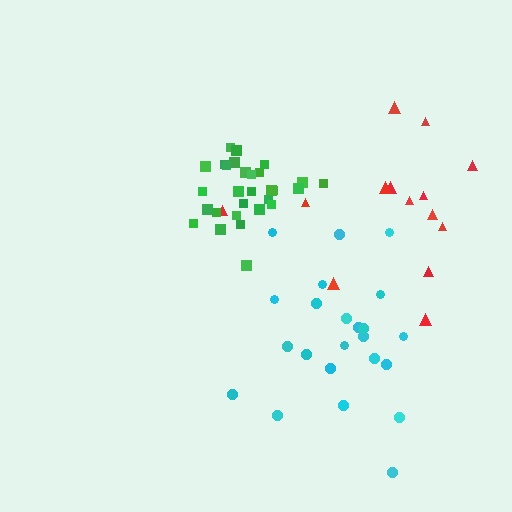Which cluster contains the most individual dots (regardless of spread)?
Green (29).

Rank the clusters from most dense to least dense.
green, cyan, red.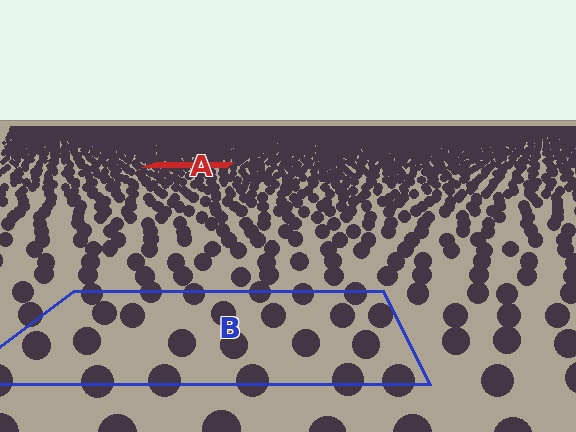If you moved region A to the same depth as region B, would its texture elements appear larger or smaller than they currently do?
They would appear larger. At a closer depth, the same texture elements are projected at a bigger on-screen size.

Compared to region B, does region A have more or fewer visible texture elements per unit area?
Region A has more texture elements per unit area — they are packed more densely because it is farther away.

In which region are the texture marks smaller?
The texture marks are smaller in region A, because it is farther away.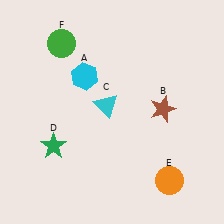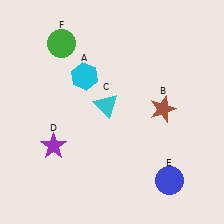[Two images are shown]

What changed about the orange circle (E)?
In Image 1, E is orange. In Image 2, it changed to blue.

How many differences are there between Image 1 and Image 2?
There are 2 differences between the two images.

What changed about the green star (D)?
In Image 1, D is green. In Image 2, it changed to purple.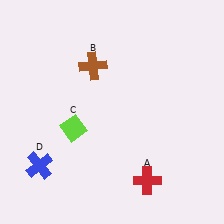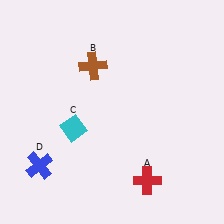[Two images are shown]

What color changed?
The diamond (C) changed from lime in Image 1 to cyan in Image 2.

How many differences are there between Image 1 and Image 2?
There is 1 difference between the two images.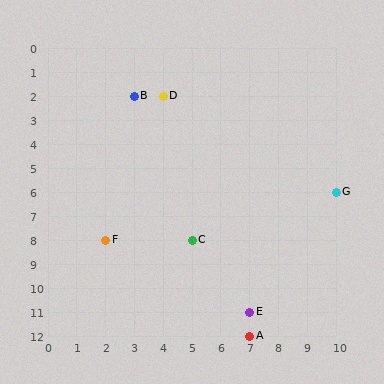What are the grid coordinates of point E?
Point E is at grid coordinates (7, 11).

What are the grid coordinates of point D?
Point D is at grid coordinates (4, 2).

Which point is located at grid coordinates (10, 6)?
Point G is at (10, 6).